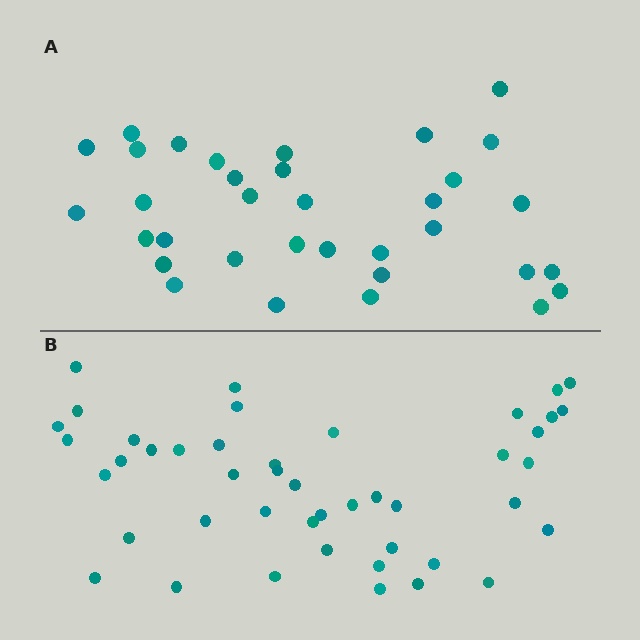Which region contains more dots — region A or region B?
Region B (the bottom region) has more dots.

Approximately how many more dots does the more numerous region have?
Region B has roughly 12 or so more dots than region A.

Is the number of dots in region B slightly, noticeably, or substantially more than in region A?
Region B has noticeably more, but not dramatically so. The ratio is roughly 1.3 to 1.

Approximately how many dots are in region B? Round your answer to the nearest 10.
About 40 dots. (The exact count is 45, which rounds to 40.)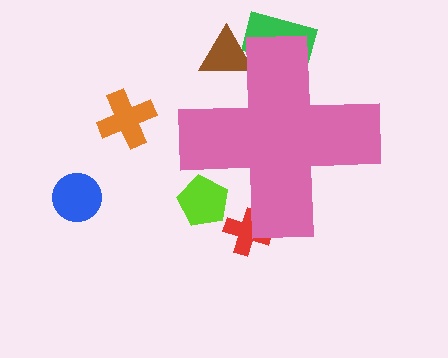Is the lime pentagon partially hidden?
Yes, the lime pentagon is partially hidden behind the pink cross.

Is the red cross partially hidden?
Yes, the red cross is partially hidden behind the pink cross.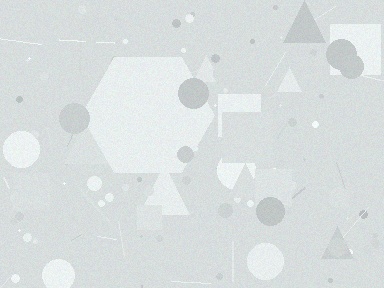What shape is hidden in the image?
A hexagon is hidden in the image.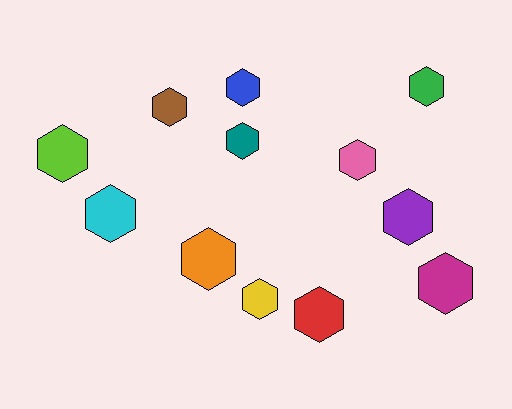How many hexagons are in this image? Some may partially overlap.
There are 12 hexagons.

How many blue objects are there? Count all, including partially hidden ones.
There is 1 blue object.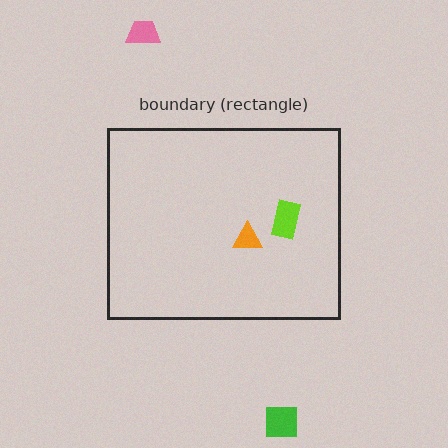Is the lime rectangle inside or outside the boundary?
Inside.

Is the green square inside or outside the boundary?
Outside.